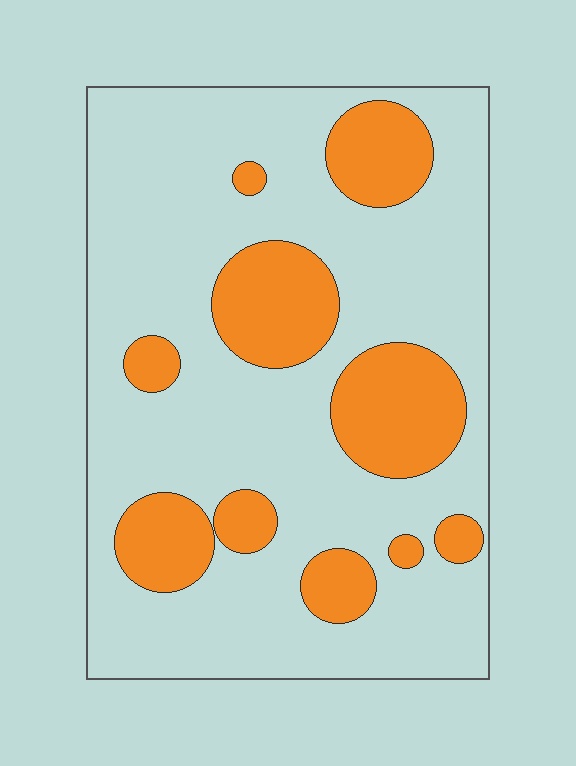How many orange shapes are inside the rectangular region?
10.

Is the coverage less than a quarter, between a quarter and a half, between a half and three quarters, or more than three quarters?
Less than a quarter.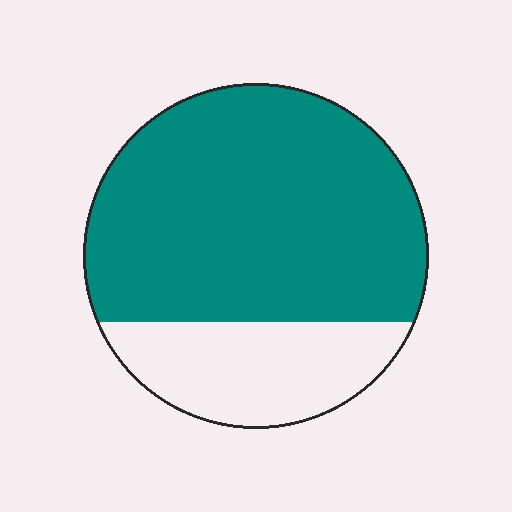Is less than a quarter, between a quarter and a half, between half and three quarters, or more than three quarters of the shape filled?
Between half and three quarters.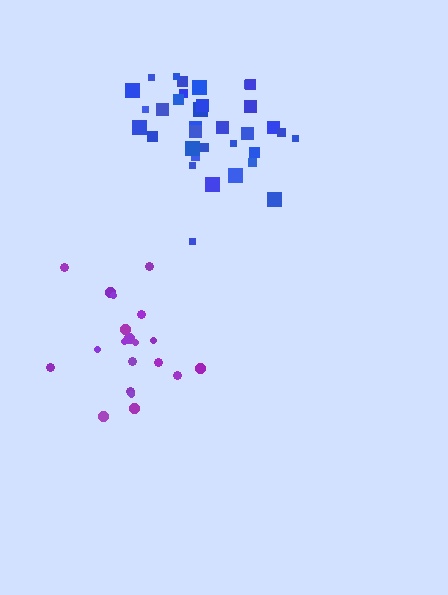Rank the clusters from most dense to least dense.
blue, purple.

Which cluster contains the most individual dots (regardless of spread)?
Blue (34).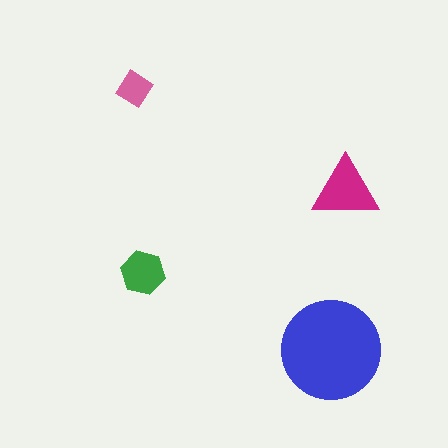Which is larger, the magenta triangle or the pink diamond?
The magenta triangle.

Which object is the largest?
The blue circle.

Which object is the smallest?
The pink diamond.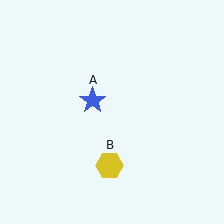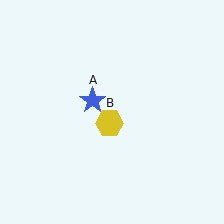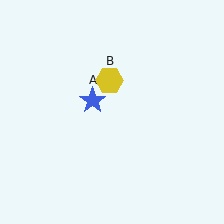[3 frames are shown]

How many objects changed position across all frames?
1 object changed position: yellow hexagon (object B).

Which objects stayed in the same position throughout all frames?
Blue star (object A) remained stationary.